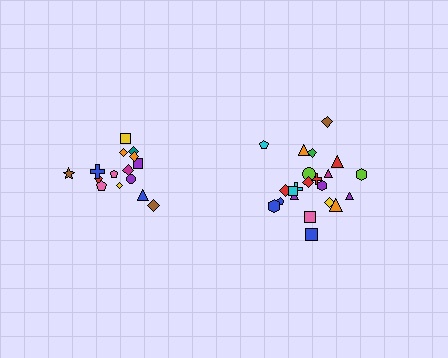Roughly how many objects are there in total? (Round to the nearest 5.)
Roughly 35 objects in total.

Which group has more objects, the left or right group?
The right group.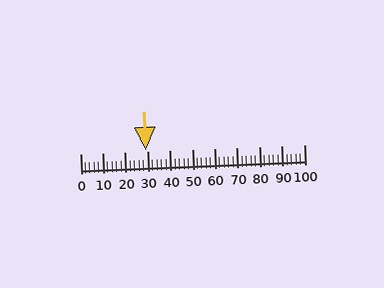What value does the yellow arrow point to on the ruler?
The yellow arrow points to approximately 29.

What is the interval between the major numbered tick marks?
The major tick marks are spaced 10 units apart.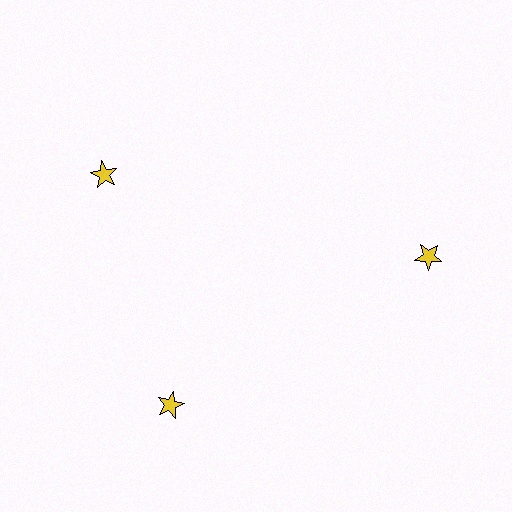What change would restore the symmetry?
The symmetry would be restored by rotating it back into even spacing with its neighbors so that all 3 stars sit at equal angles and equal distance from the center.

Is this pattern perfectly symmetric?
No. The 3 yellow stars are arranged in a ring, but one element near the 11 o'clock position is rotated out of alignment along the ring, breaking the 3-fold rotational symmetry.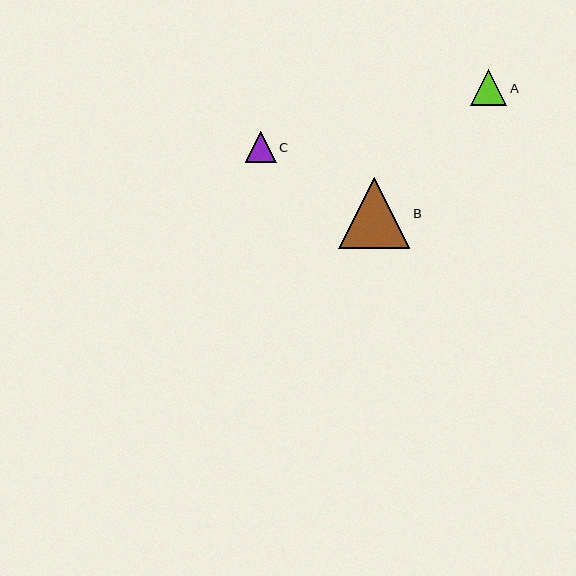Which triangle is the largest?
Triangle B is the largest with a size of approximately 72 pixels.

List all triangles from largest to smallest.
From largest to smallest: B, A, C.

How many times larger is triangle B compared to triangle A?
Triangle B is approximately 2.0 times the size of triangle A.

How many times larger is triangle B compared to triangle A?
Triangle B is approximately 2.0 times the size of triangle A.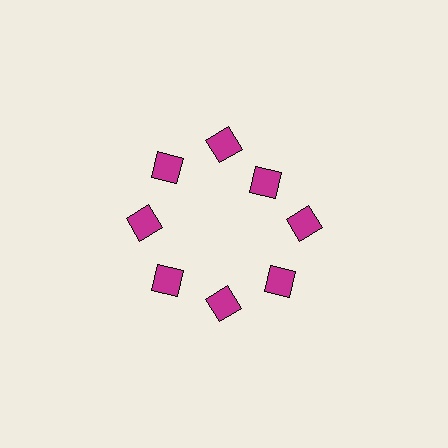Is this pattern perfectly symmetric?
No. The 8 magenta squares are arranged in a ring, but one element near the 2 o'clock position is pulled inward toward the center, breaking the 8-fold rotational symmetry.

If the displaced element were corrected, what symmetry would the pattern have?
It would have 8-fold rotational symmetry — the pattern would map onto itself every 45 degrees.